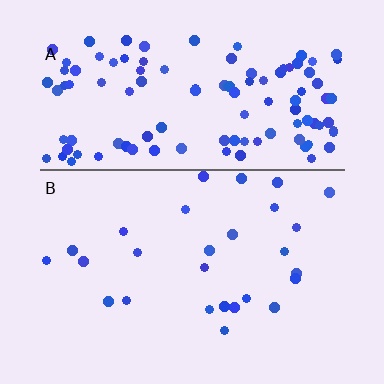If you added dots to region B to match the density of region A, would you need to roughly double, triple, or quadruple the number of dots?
Approximately quadruple.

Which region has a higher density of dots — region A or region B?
A (the top).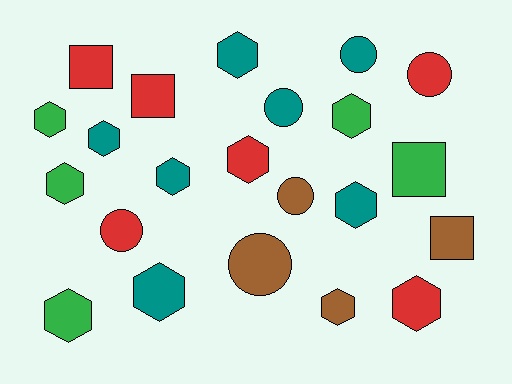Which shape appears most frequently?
Hexagon, with 12 objects.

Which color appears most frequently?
Teal, with 7 objects.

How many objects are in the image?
There are 22 objects.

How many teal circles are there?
There are 2 teal circles.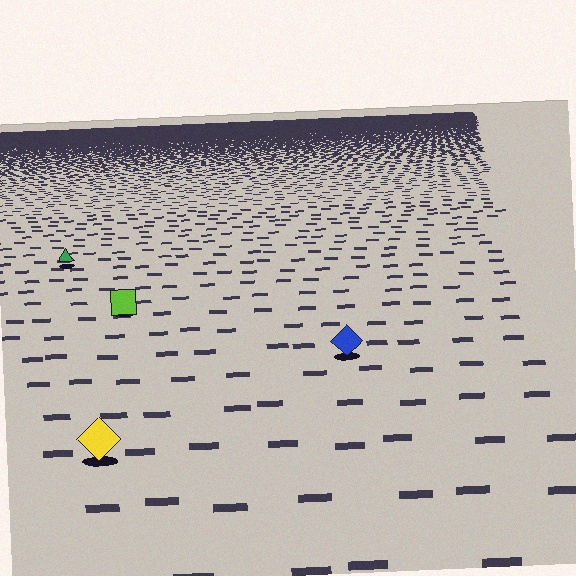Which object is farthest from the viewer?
The green triangle is farthest from the viewer. It appears smaller and the ground texture around it is denser.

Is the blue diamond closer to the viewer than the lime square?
Yes. The blue diamond is closer — you can tell from the texture gradient: the ground texture is coarser near it.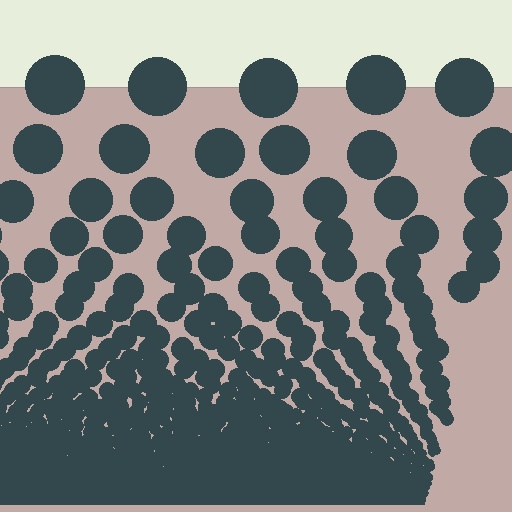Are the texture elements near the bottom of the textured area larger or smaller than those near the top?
Smaller. The gradient is inverted — elements near the bottom are smaller and denser.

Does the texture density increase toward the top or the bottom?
Density increases toward the bottom.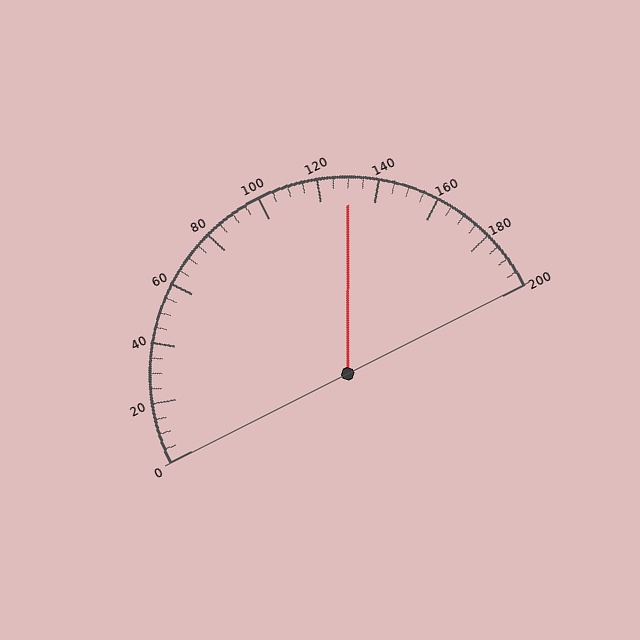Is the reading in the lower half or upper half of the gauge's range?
The reading is in the upper half of the range (0 to 200).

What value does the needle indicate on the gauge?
The needle indicates approximately 130.